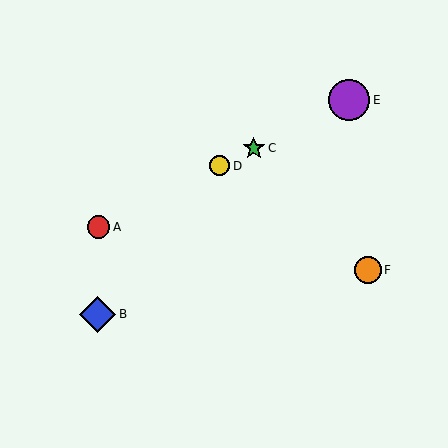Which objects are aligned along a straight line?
Objects A, C, D, E are aligned along a straight line.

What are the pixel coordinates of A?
Object A is at (98, 227).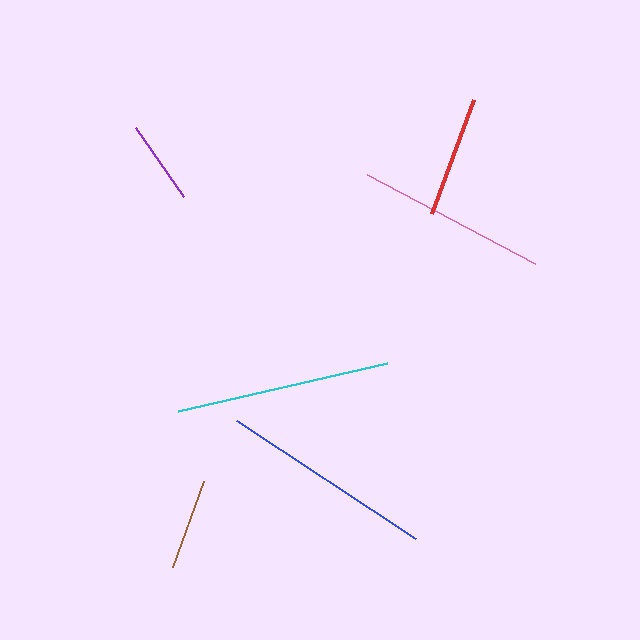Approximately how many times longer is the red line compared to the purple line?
The red line is approximately 1.4 times the length of the purple line.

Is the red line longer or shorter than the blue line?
The blue line is longer than the red line.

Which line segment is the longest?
The blue line is the longest at approximately 214 pixels.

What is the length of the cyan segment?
The cyan segment is approximately 214 pixels long.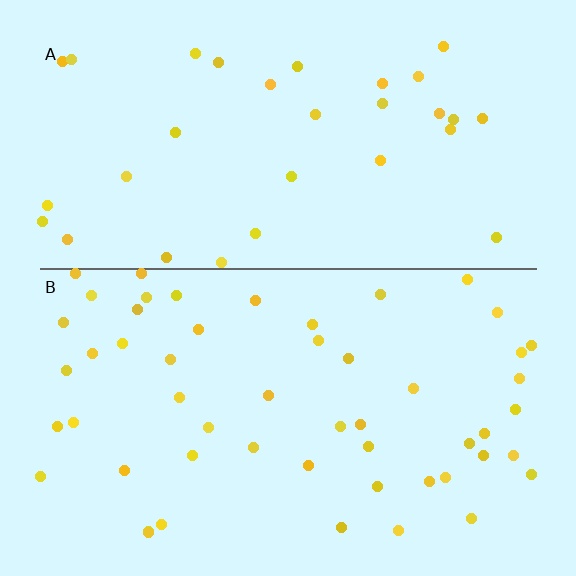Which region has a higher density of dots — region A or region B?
B (the bottom).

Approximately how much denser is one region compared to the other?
Approximately 1.7× — region B over region A.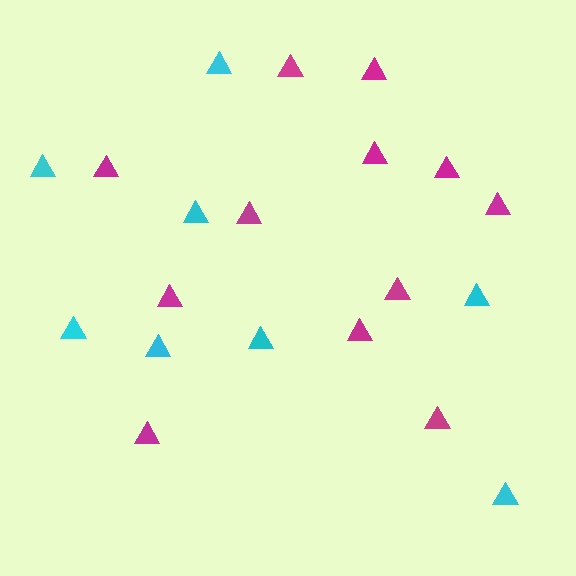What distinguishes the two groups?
There are 2 groups: one group of magenta triangles (12) and one group of cyan triangles (8).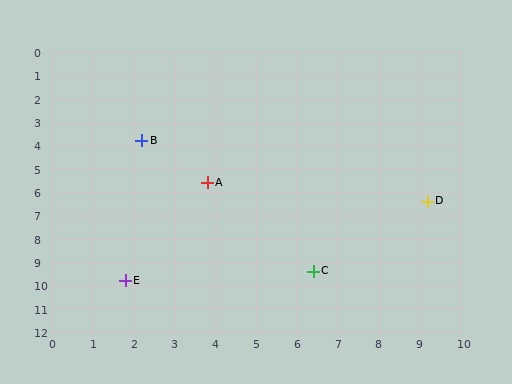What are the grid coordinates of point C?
Point C is at approximately (6.4, 9.4).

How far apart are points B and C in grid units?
Points B and C are about 7.0 grid units apart.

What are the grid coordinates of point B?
Point B is at approximately (2.2, 3.8).